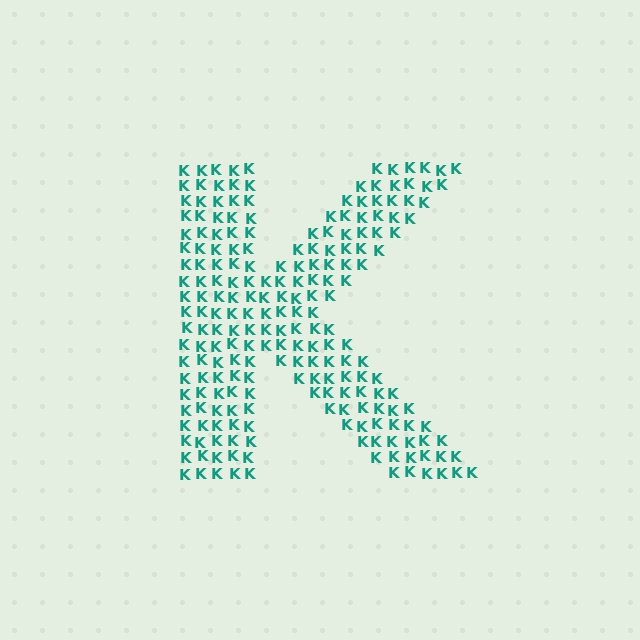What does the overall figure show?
The overall figure shows the letter K.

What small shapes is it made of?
It is made of small letter K's.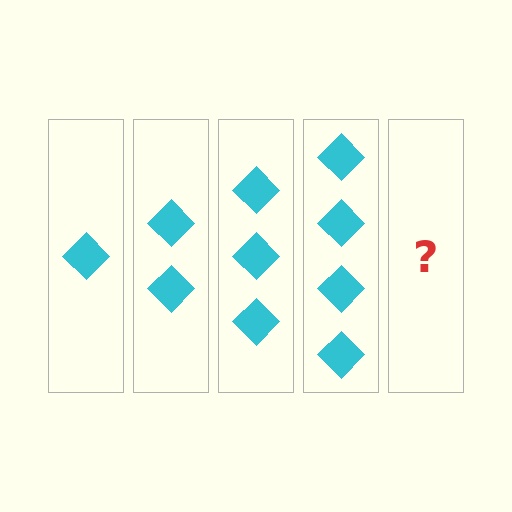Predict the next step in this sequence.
The next step is 5 diamonds.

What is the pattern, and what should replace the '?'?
The pattern is that each step adds one more diamond. The '?' should be 5 diamonds.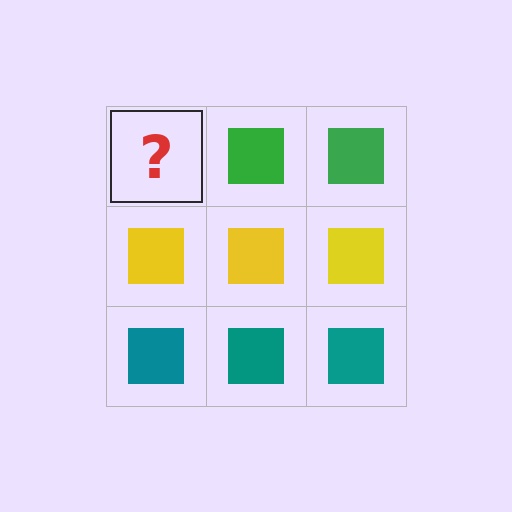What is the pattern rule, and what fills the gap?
The rule is that each row has a consistent color. The gap should be filled with a green square.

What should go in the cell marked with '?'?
The missing cell should contain a green square.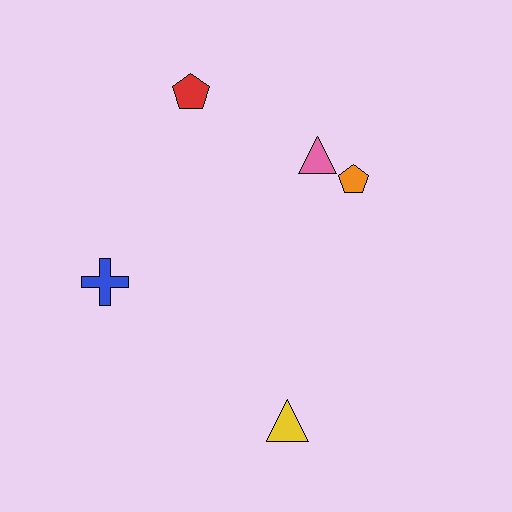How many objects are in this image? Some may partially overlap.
There are 5 objects.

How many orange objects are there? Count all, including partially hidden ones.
There is 1 orange object.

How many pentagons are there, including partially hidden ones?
There are 2 pentagons.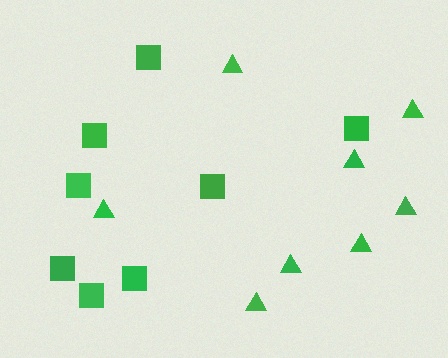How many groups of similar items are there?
There are 2 groups: one group of triangles (8) and one group of squares (8).